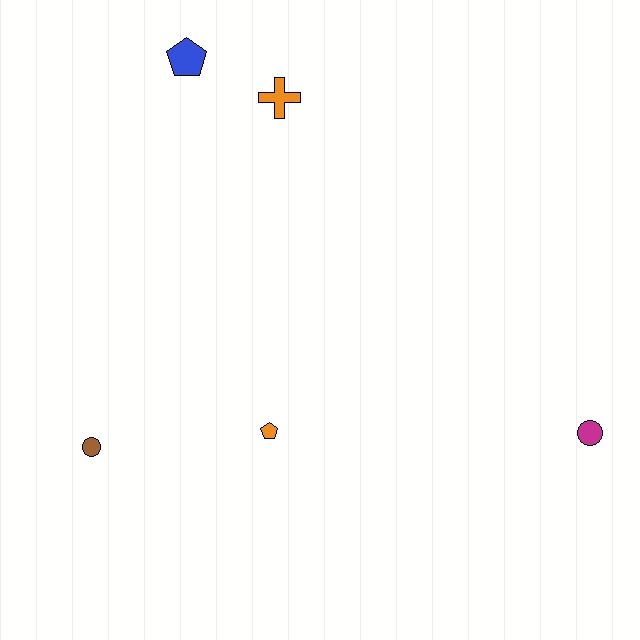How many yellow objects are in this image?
There are no yellow objects.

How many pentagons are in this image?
There are 2 pentagons.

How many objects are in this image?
There are 5 objects.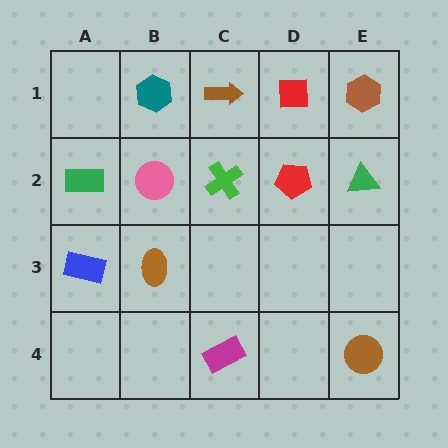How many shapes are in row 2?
5 shapes.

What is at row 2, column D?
A red pentagon.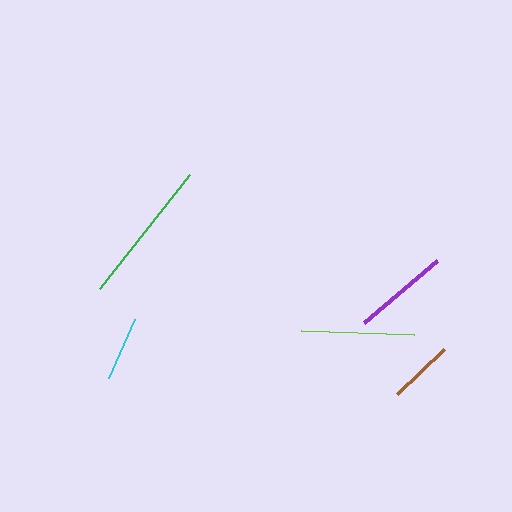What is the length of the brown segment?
The brown segment is approximately 65 pixels long.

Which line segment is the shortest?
The cyan line is the shortest at approximately 65 pixels.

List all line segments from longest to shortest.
From longest to shortest: green, lime, purple, brown, cyan.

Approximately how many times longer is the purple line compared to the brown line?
The purple line is approximately 1.5 times the length of the brown line.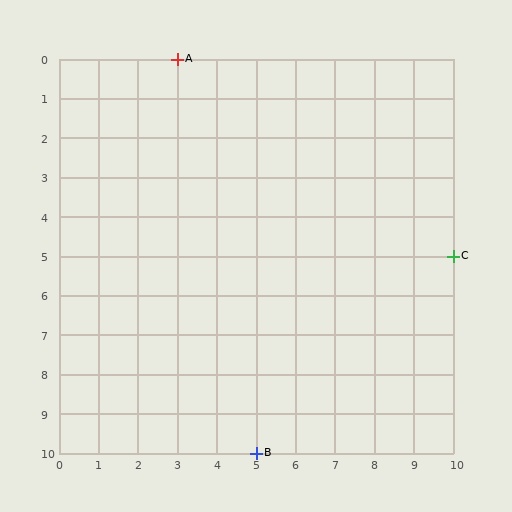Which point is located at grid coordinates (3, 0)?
Point A is at (3, 0).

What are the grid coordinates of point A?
Point A is at grid coordinates (3, 0).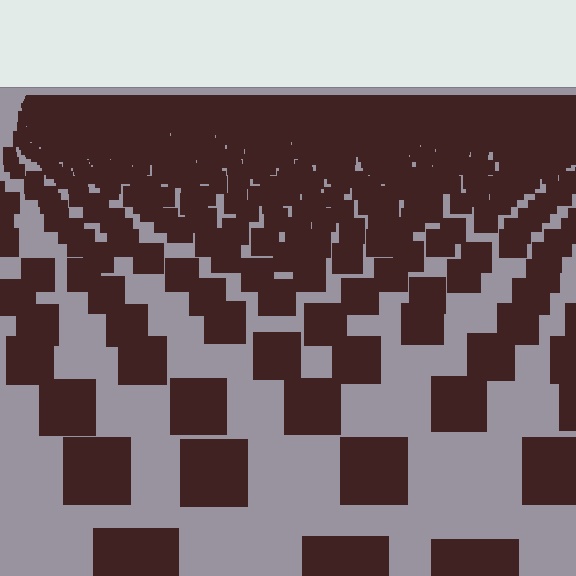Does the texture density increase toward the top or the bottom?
Density increases toward the top.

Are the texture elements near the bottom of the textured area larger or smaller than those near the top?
Larger. Near the bottom, elements are closer to the viewer and appear at a bigger on-screen size.